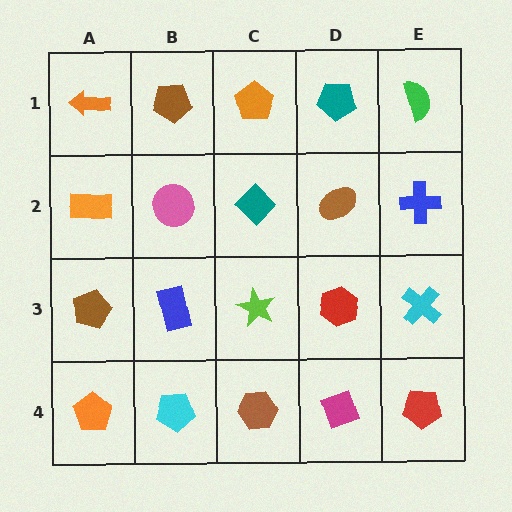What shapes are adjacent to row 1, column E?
A blue cross (row 2, column E), a teal pentagon (row 1, column D).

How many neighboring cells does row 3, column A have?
3.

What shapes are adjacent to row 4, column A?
A brown pentagon (row 3, column A), a cyan pentagon (row 4, column B).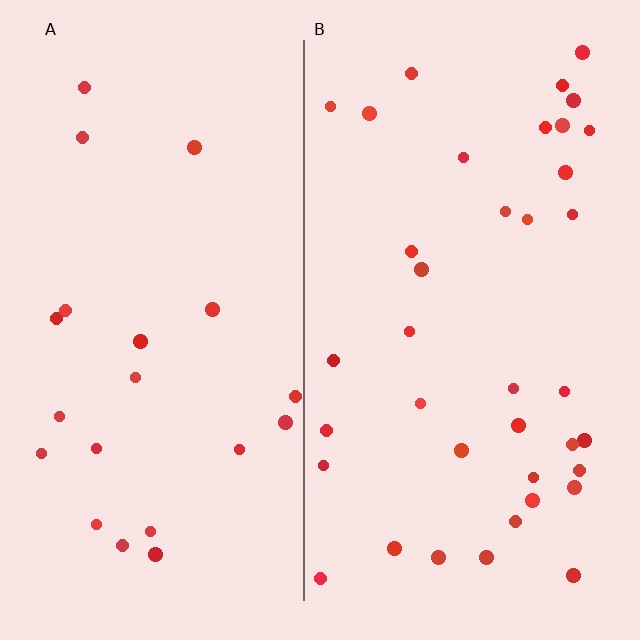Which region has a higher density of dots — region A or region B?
B (the right).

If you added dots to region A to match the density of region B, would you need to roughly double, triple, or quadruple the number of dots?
Approximately double.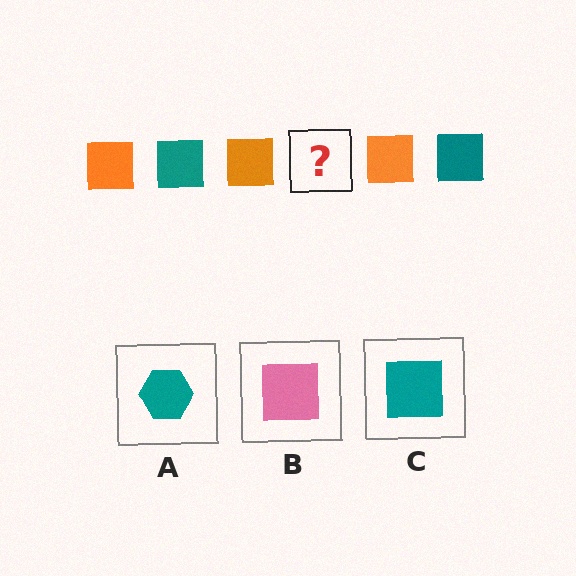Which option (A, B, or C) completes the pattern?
C.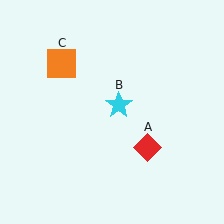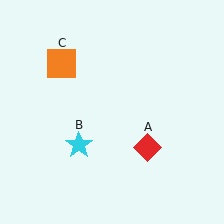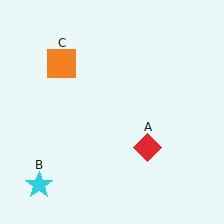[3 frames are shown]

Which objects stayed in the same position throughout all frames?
Red diamond (object A) and orange square (object C) remained stationary.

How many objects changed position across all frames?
1 object changed position: cyan star (object B).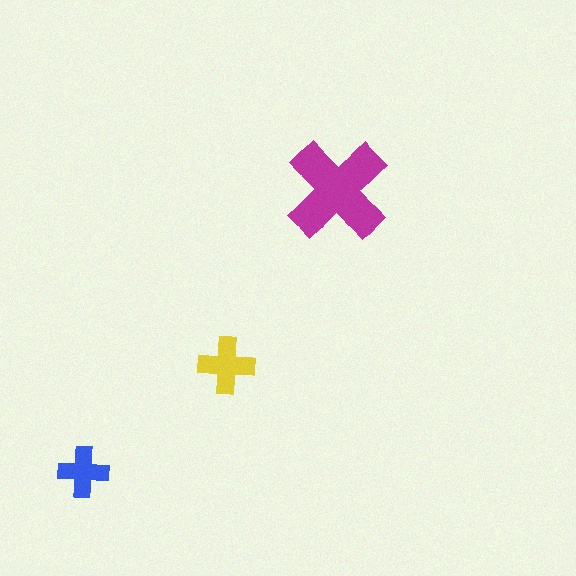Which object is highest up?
The magenta cross is topmost.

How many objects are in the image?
There are 3 objects in the image.